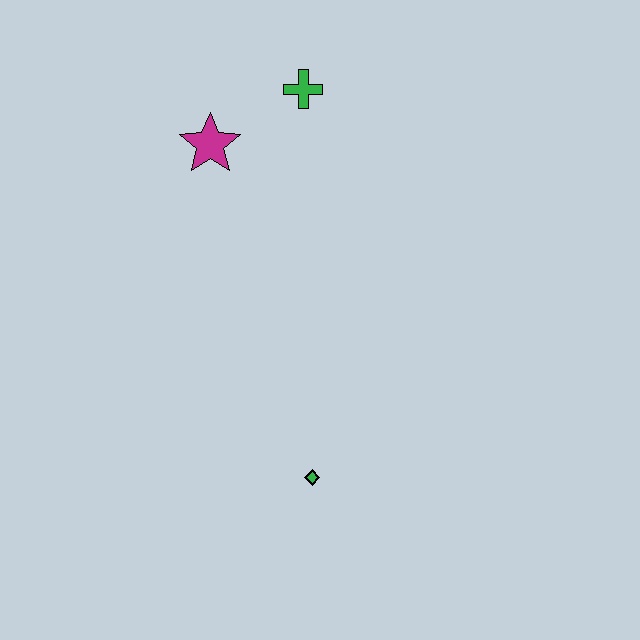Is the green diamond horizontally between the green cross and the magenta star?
No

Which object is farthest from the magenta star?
The green diamond is farthest from the magenta star.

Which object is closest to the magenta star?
The green cross is closest to the magenta star.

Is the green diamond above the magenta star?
No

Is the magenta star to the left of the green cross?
Yes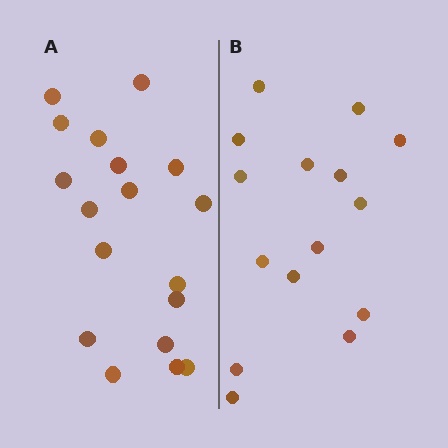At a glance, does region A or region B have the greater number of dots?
Region A (the left region) has more dots.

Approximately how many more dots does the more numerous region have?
Region A has just a few more — roughly 2 or 3 more dots than region B.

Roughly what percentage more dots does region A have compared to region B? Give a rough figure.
About 20% more.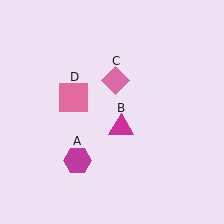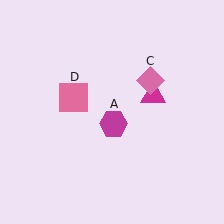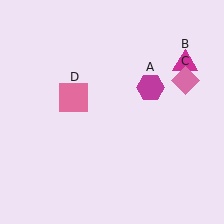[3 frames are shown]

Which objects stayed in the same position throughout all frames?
Pink square (object D) remained stationary.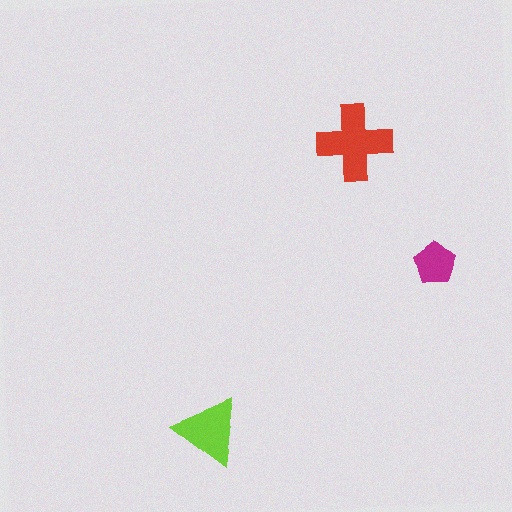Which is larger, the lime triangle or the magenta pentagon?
The lime triangle.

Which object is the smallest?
The magenta pentagon.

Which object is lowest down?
The lime triangle is bottommost.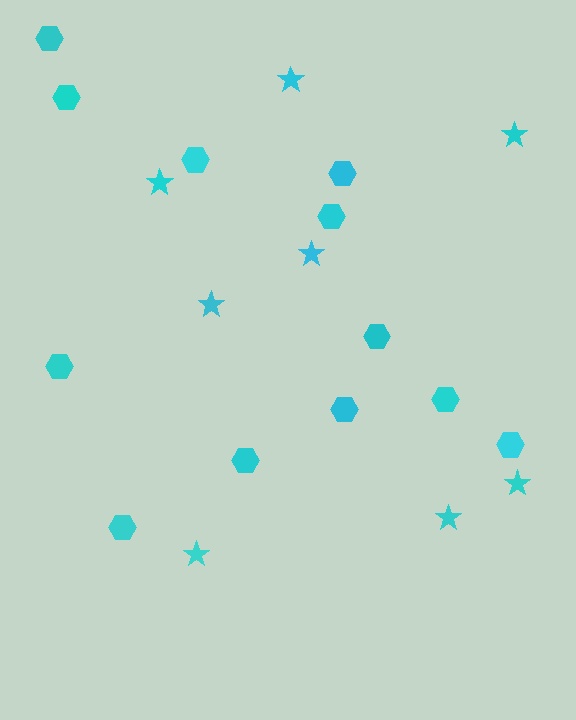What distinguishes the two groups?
There are 2 groups: one group of stars (8) and one group of hexagons (12).